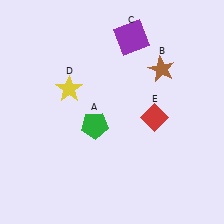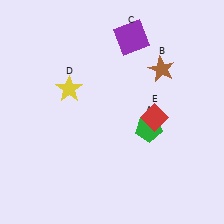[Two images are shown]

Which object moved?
The green pentagon (A) moved right.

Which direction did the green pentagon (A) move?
The green pentagon (A) moved right.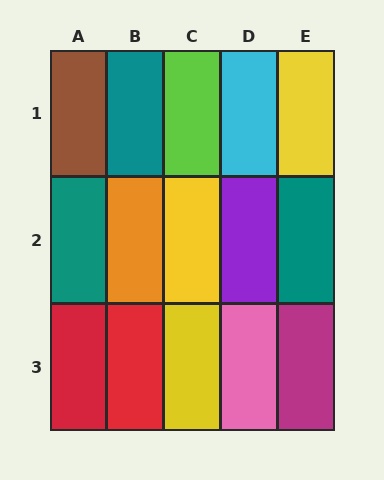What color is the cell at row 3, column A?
Red.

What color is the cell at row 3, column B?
Red.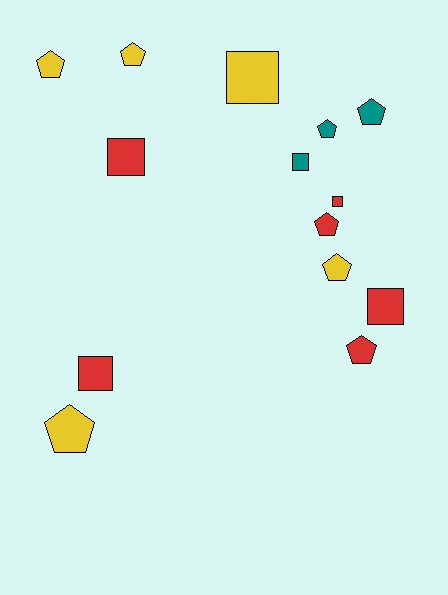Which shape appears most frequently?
Pentagon, with 8 objects.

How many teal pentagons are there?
There are 2 teal pentagons.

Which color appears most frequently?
Red, with 6 objects.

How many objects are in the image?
There are 14 objects.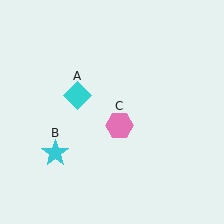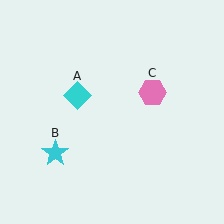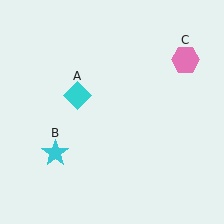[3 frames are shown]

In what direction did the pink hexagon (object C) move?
The pink hexagon (object C) moved up and to the right.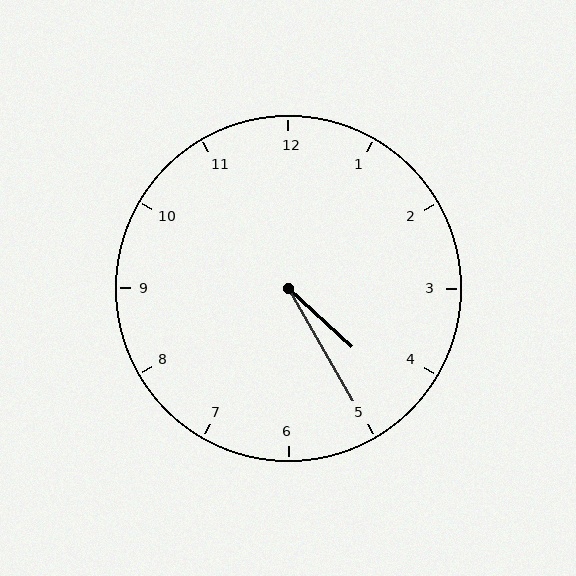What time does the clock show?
4:25.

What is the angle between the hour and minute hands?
Approximately 18 degrees.